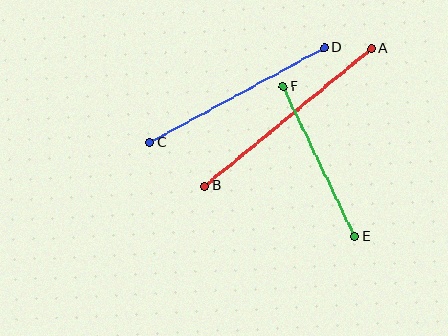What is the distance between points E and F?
The distance is approximately 166 pixels.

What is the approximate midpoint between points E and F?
The midpoint is at approximately (319, 162) pixels.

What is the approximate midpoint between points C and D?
The midpoint is at approximately (237, 95) pixels.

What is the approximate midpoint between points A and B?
The midpoint is at approximately (288, 118) pixels.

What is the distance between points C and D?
The distance is approximately 199 pixels.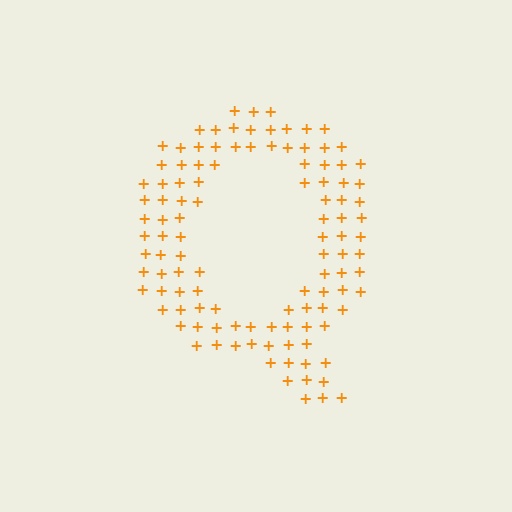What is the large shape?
The large shape is the letter Q.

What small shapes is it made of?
It is made of small plus signs.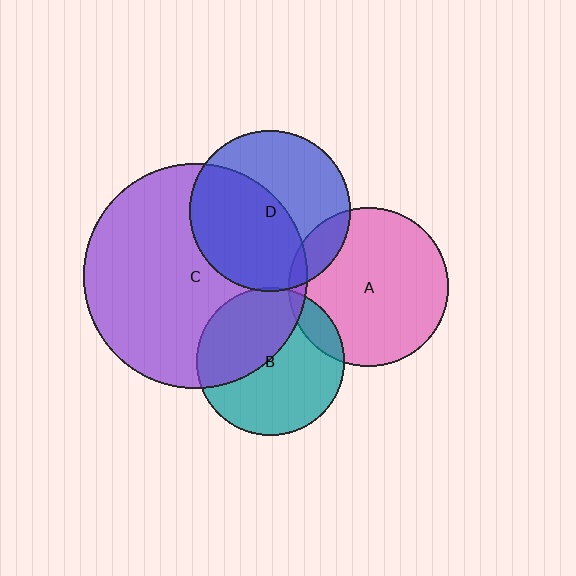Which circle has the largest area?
Circle C (purple).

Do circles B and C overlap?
Yes.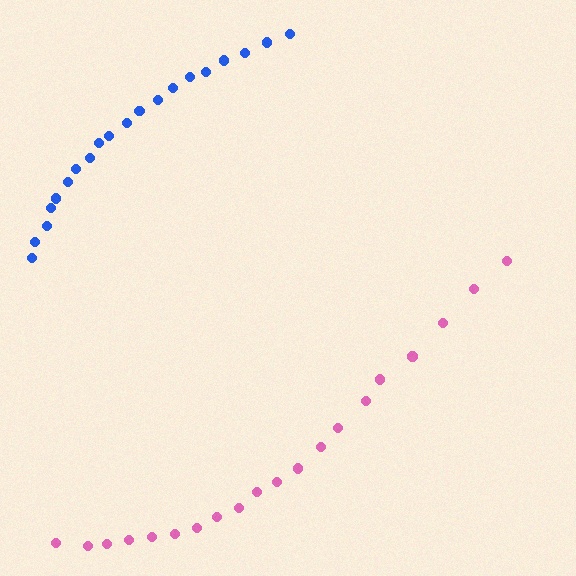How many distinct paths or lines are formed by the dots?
There are 2 distinct paths.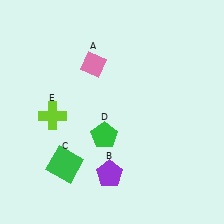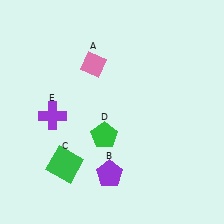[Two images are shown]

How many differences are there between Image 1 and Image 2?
There is 1 difference between the two images.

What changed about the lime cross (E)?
In Image 1, E is lime. In Image 2, it changed to purple.